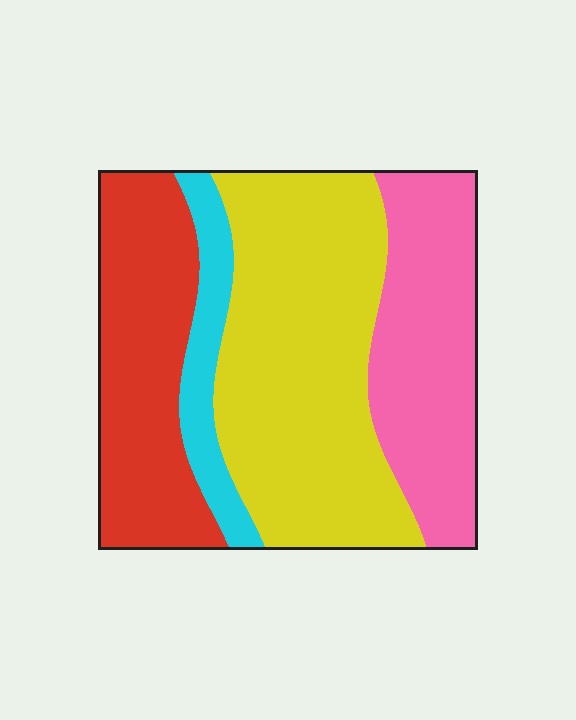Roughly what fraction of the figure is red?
Red takes up about one quarter (1/4) of the figure.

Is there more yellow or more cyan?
Yellow.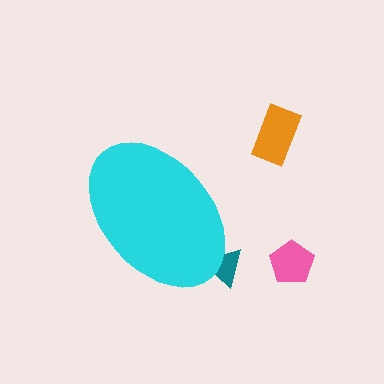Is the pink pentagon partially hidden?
No, the pink pentagon is fully visible.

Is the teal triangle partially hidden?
Yes, the teal triangle is partially hidden behind the cyan ellipse.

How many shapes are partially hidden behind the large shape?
1 shape is partially hidden.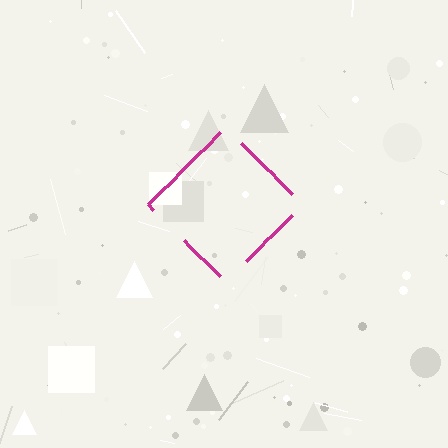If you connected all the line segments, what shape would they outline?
They would outline a diamond.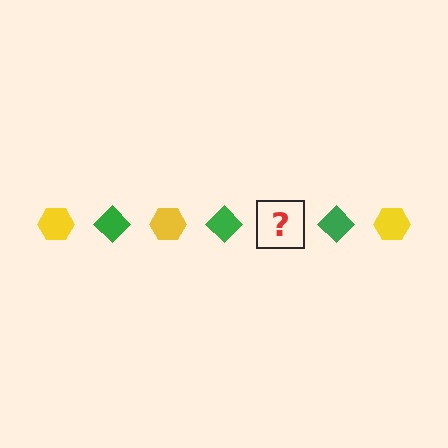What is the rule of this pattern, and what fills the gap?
The rule is that the pattern alternates between yellow hexagon and green diamond. The gap should be filled with a yellow hexagon.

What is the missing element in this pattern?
The missing element is a yellow hexagon.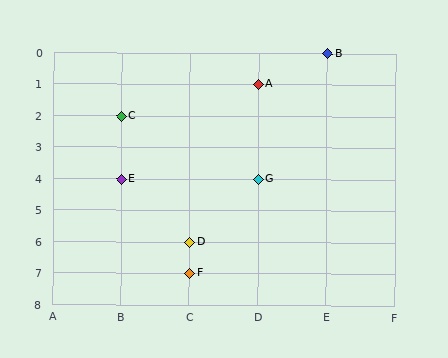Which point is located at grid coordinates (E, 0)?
Point B is at (E, 0).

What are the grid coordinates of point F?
Point F is at grid coordinates (C, 7).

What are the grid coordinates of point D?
Point D is at grid coordinates (C, 6).